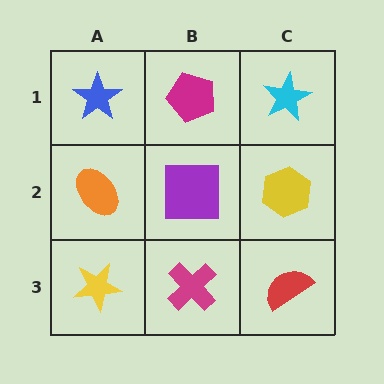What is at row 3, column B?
A magenta cross.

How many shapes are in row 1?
3 shapes.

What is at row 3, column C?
A red semicircle.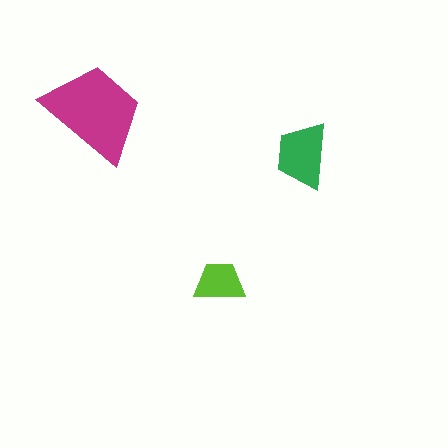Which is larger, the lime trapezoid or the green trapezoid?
The green one.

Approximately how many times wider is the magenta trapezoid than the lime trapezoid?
About 2 times wider.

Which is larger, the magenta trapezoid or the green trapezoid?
The magenta one.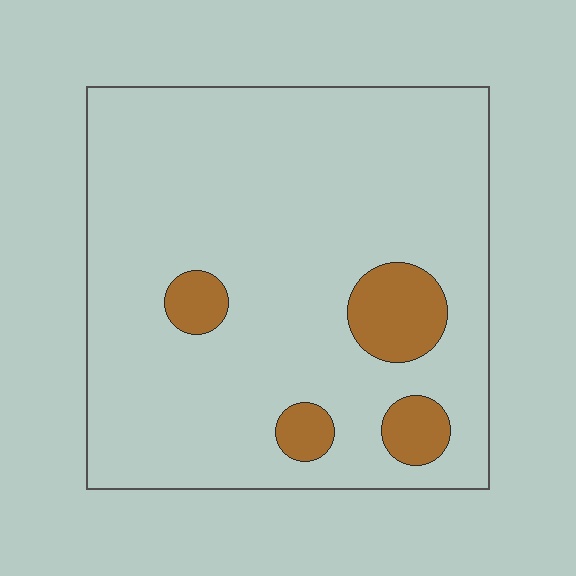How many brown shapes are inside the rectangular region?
4.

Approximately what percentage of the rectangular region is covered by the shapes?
Approximately 10%.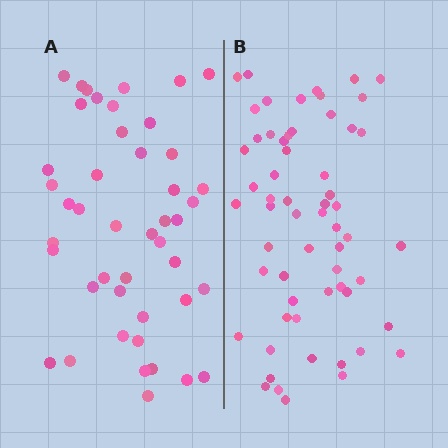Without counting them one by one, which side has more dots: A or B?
Region B (the right region) has more dots.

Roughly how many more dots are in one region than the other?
Region B has approximately 15 more dots than region A.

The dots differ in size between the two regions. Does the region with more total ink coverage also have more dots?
No. Region A has more total ink coverage because its dots are larger, but region B actually contains more individual dots. Total area can be misleading — the number of items is what matters here.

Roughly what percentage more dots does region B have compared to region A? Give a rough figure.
About 35% more.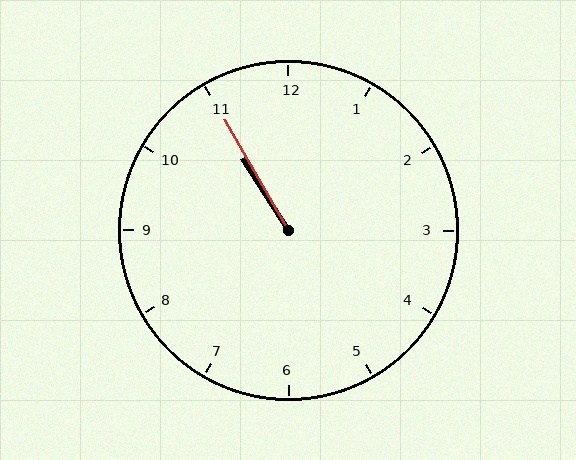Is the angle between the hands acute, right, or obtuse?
It is acute.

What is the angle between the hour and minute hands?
Approximately 2 degrees.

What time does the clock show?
10:55.